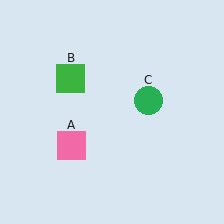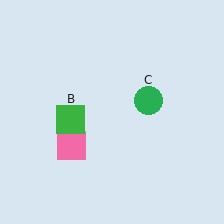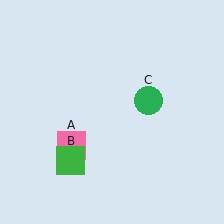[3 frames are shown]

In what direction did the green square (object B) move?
The green square (object B) moved down.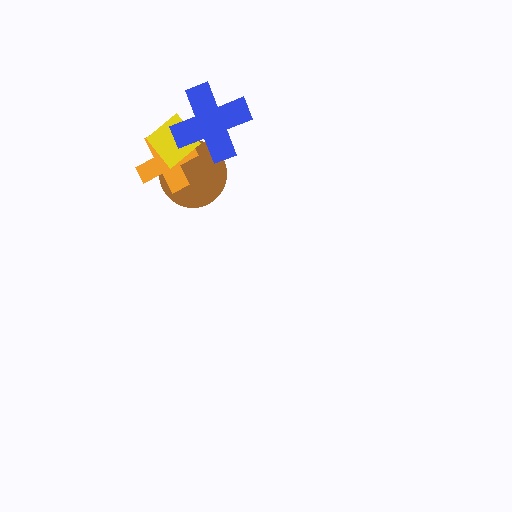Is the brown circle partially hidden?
Yes, it is partially covered by another shape.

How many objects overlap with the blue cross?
3 objects overlap with the blue cross.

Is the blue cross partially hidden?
No, no other shape covers it.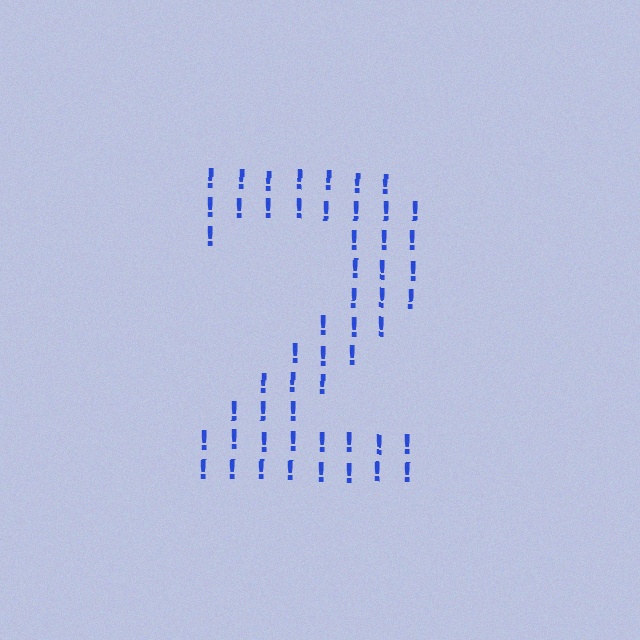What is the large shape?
The large shape is the digit 2.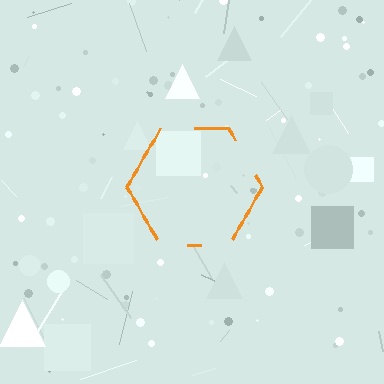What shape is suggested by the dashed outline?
The dashed outline suggests a hexagon.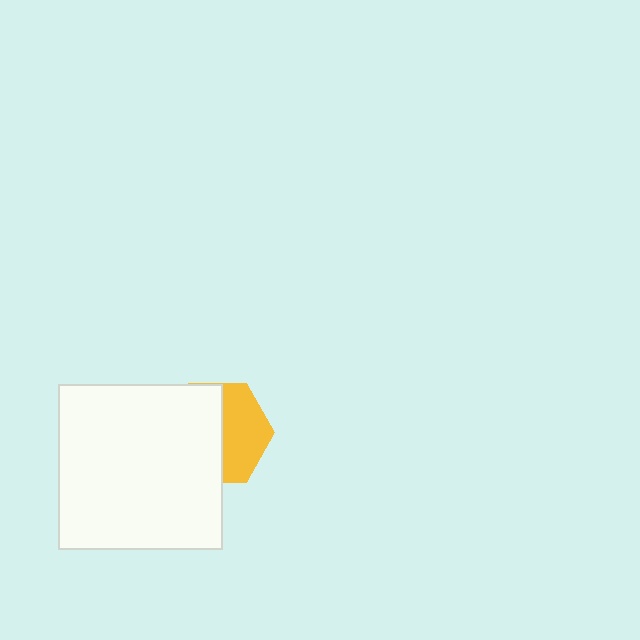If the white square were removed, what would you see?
You would see the complete yellow hexagon.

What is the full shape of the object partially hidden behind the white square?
The partially hidden object is a yellow hexagon.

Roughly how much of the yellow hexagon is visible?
A small part of it is visible (roughly 43%).